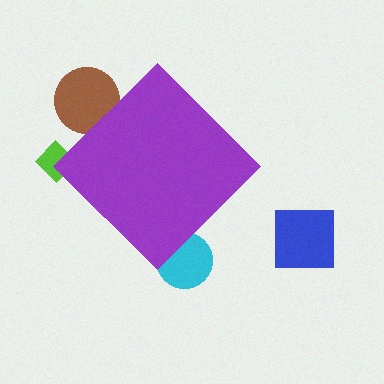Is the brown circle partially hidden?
Yes, the brown circle is partially hidden behind the purple diamond.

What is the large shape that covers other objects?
A purple diamond.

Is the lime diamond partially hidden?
Yes, the lime diamond is partially hidden behind the purple diamond.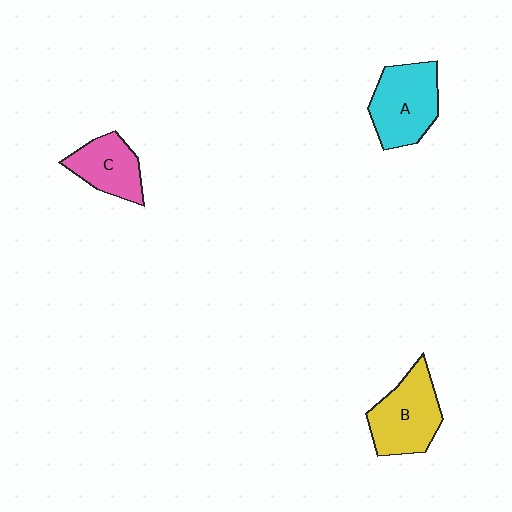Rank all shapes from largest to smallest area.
From largest to smallest: A (cyan), B (yellow), C (pink).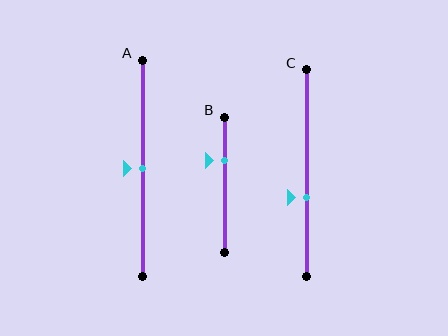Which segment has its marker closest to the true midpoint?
Segment A has its marker closest to the true midpoint.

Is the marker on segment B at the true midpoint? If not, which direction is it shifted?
No, the marker on segment B is shifted upward by about 18% of the segment length.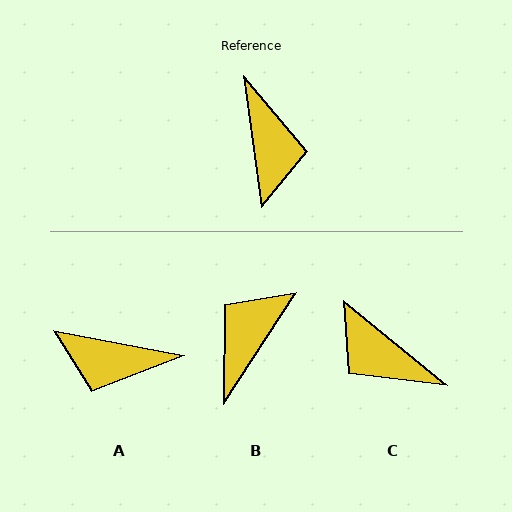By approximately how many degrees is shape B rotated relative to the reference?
Approximately 139 degrees counter-clockwise.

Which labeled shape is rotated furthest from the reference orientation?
B, about 139 degrees away.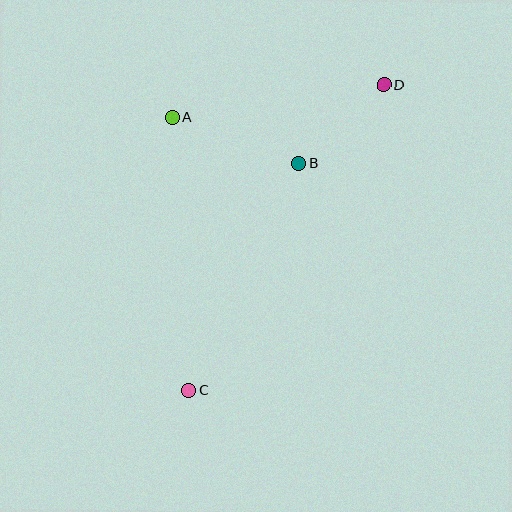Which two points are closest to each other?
Points B and D are closest to each other.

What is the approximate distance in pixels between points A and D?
The distance between A and D is approximately 214 pixels.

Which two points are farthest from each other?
Points C and D are farthest from each other.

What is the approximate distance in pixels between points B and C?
The distance between B and C is approximately 252 pixels.